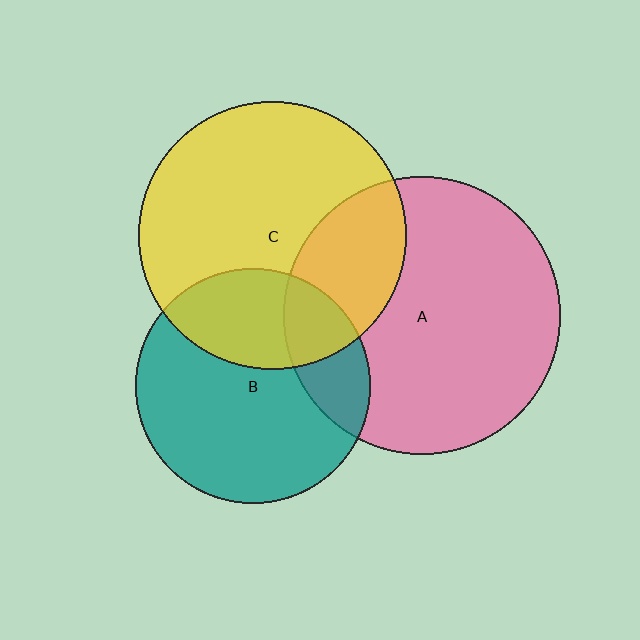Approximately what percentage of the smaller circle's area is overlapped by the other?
Approximately 30%.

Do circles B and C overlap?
Yes.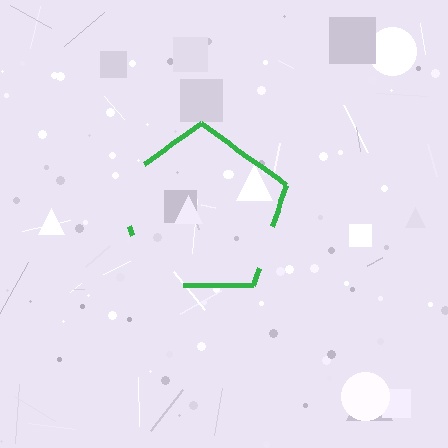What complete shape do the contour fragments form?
The contour fragments form a pentagon.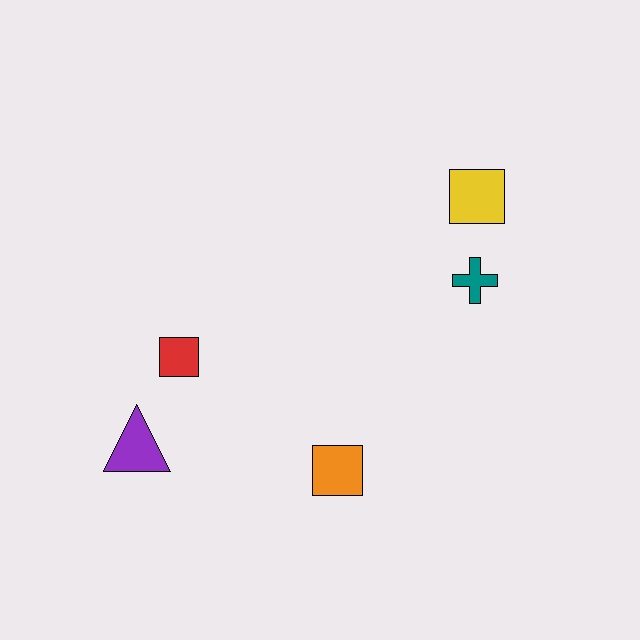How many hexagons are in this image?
There are no hexagons.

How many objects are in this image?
There are 5 objects.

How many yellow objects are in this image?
There is 1 yellow object.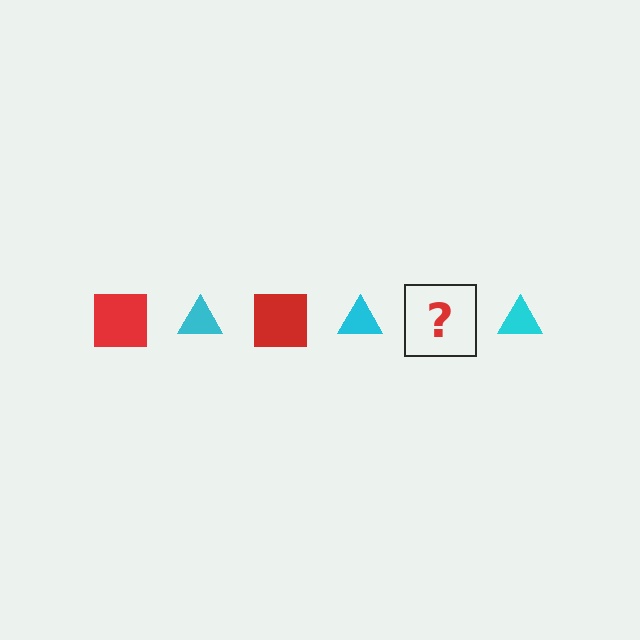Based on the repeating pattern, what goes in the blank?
The blank should be a red square.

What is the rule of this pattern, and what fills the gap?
The rule is that the pattern alternates between red square and cyan triangle. The gap should be filled with a red square.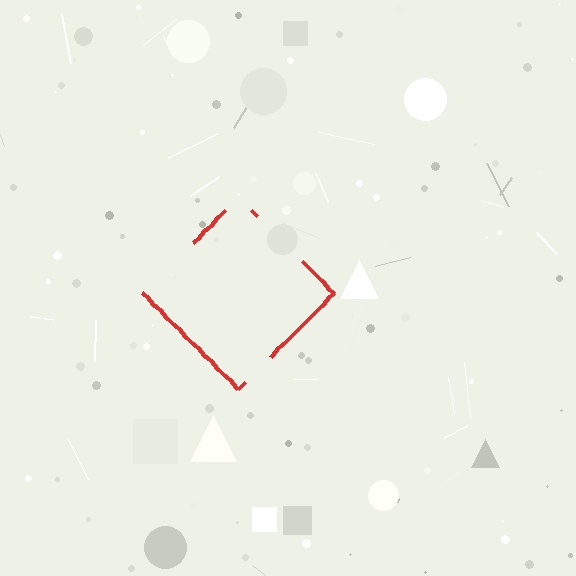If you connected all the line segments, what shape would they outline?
They would outline a diamond.